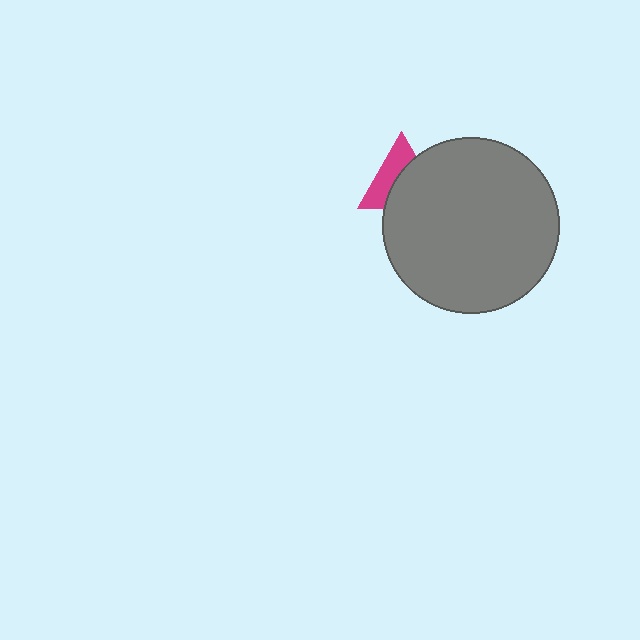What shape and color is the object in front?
The object in front is a gray circle.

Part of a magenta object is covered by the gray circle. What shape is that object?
It is a triangle.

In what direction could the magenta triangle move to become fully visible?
The magenta triangle could move toward the upper-left. That would shift it out from behind the gray circle entirely.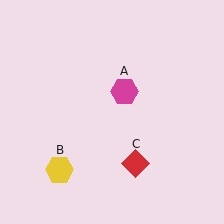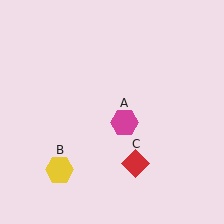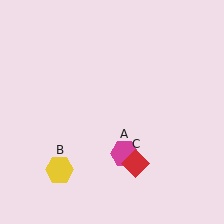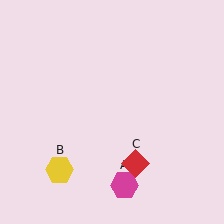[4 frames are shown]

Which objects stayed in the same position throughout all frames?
Yellow hexagon (object B) and red diamond (object C) remained stationary.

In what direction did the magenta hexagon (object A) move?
The magenta hexagon (object A) moved down.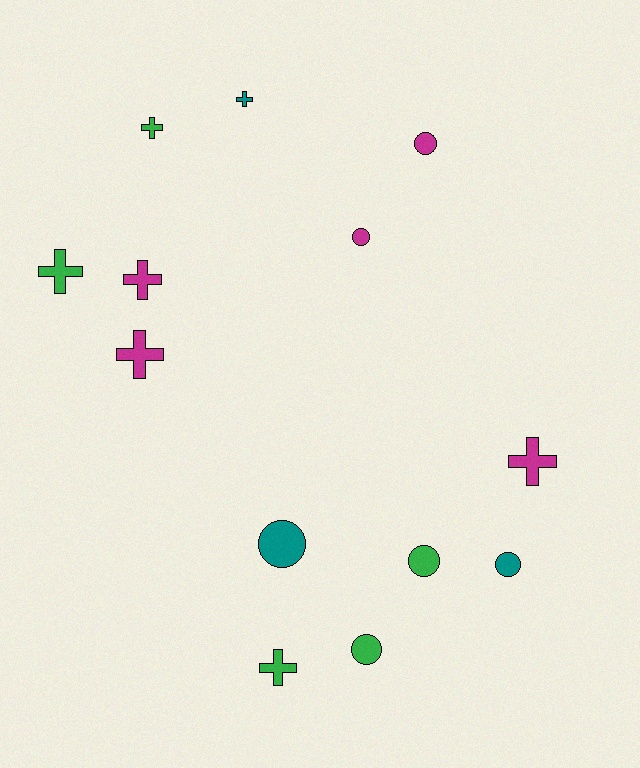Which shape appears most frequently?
Cross, with 7 objects.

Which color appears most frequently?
Green, with 5 objects.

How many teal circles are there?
There are 2 teal circles.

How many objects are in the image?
There are 13 objects.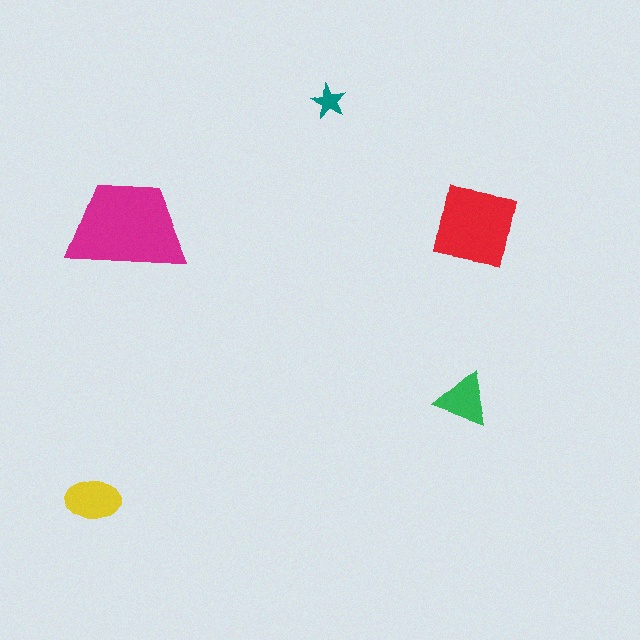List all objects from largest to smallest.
The magenta trapezoid, the red square, the yellow ellipse, the green triangle, the teal star.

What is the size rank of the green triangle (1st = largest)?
4th.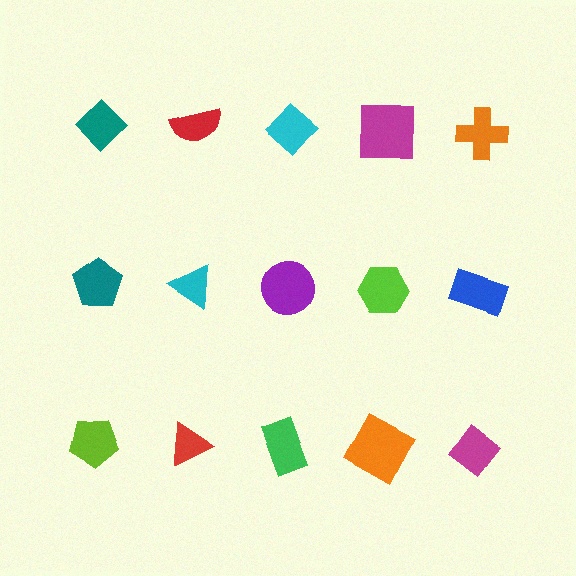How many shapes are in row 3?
5 shapes.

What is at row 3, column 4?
An orange square.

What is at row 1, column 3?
A cyan diamond.